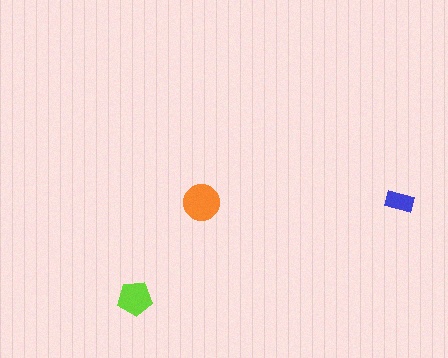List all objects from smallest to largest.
The blue rectangle, the lime pentagon, the orange circle.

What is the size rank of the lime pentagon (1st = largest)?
2nd.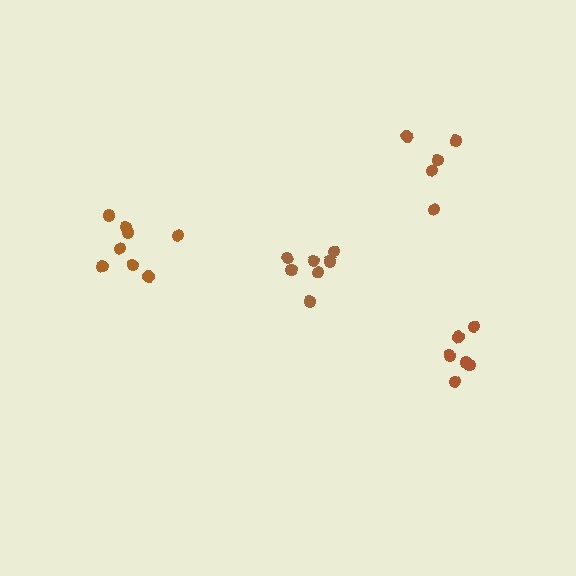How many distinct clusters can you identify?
There are 4 distinct clusters.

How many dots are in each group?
Group 1: 7 dots, Group 2: 8 dots, Group 3: 5 dots, Group 4: 6 dots (26 total).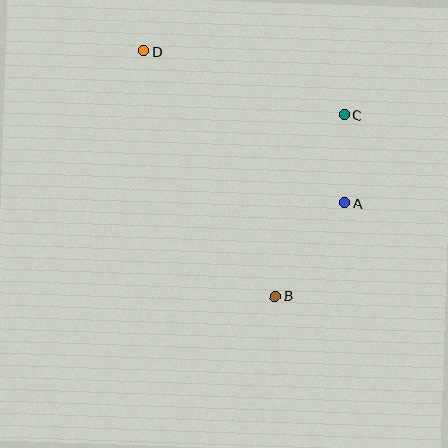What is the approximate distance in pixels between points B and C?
The distance between B and C is approximately 194 pixels.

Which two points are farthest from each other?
Points B and D are farthest from each other.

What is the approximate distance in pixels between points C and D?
The distance between C and D is approximately 210 pixels.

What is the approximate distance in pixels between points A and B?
The distance between A and B is approximately 116 pixels.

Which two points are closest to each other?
Points A and C are closest to each other.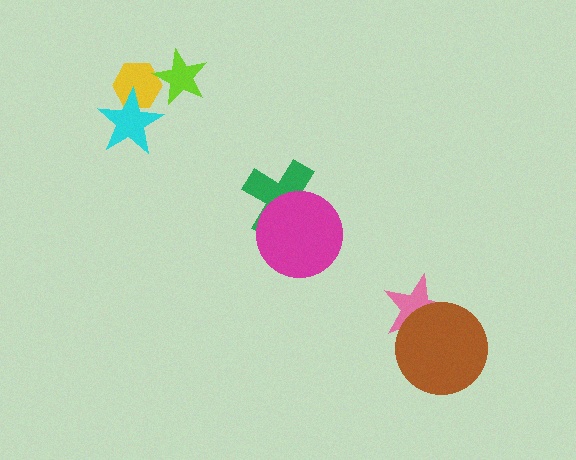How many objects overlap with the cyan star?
1 object overlaps with the cyan star.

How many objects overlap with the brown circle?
1 object overlaps with the brown circle.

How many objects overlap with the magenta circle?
1 object overlaps with the magenta circle.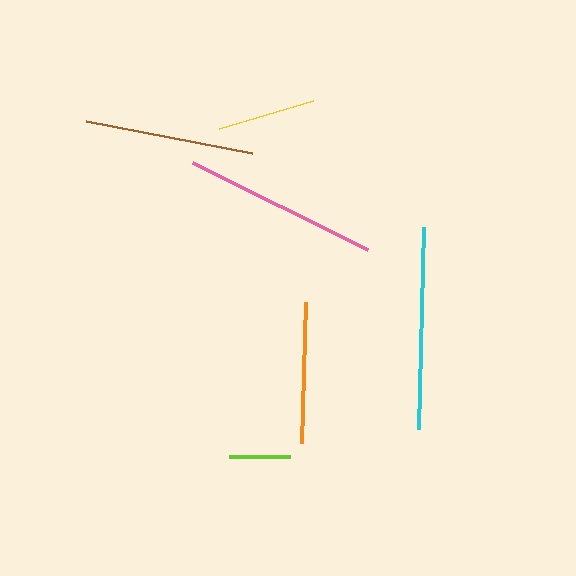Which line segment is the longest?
The cyan line is the longest at approximately 202 pixels.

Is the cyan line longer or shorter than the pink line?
The cyan line is longer than the pink line.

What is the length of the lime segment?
The lime segment is approximately 62 pixels long.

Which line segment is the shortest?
The lime line is the shortest at approximately 62 pixels.